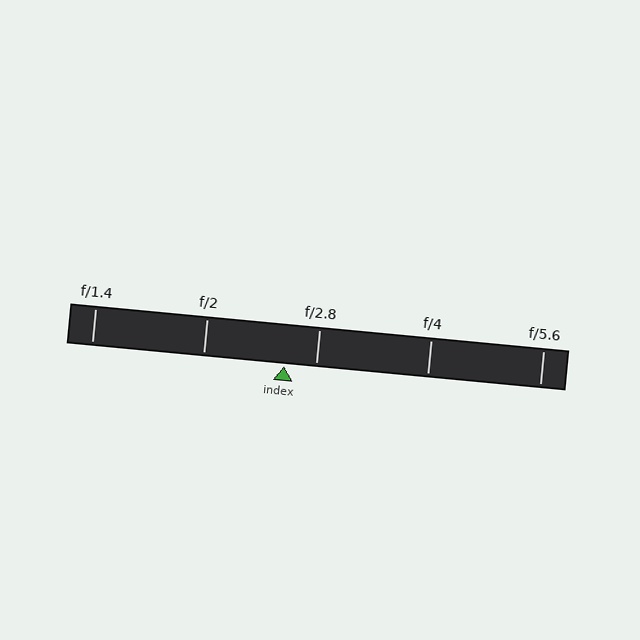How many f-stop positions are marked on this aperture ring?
There are 5 f-stop positions marked.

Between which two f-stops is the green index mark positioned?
The index mark is between f/2 and f/2.8.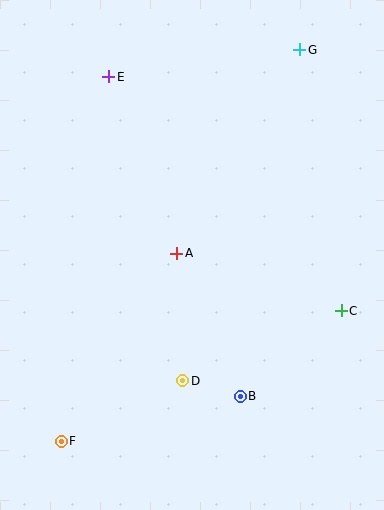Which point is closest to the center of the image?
Point A at (177, 253) is closest to the center.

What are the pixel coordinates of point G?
Point G is at (300, 50).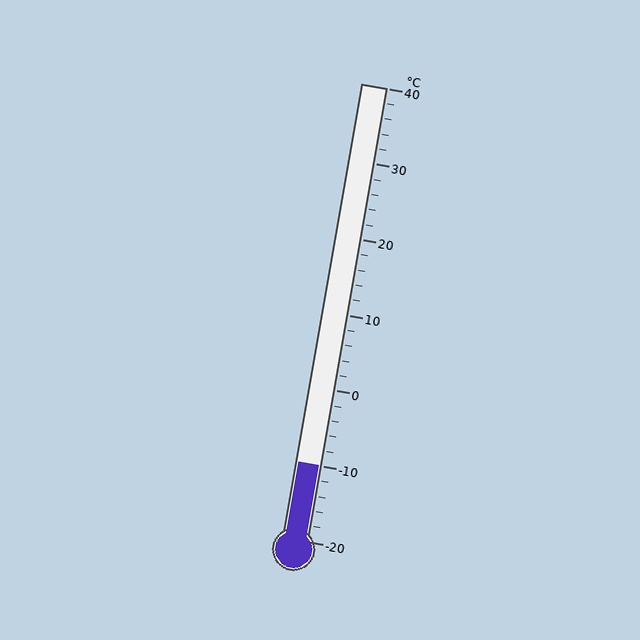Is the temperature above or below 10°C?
The temperature is below 10°C.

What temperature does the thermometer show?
The thermometer shows approximately -10°C.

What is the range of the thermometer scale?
The thermometer scale ranges from -20°C to 40°C.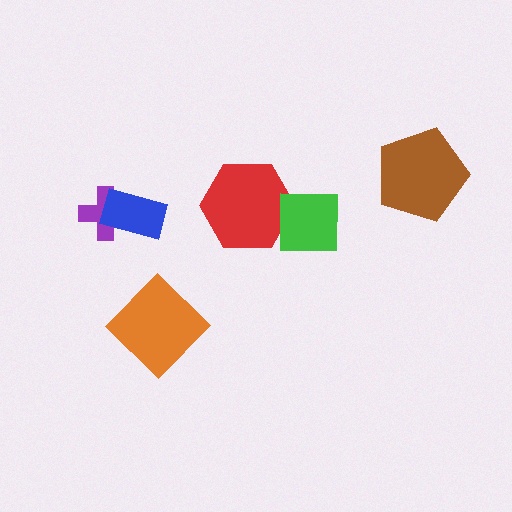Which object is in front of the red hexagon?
The green square is in front of the red hexagon.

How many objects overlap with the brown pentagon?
0 objects overlap with the brown pentagon.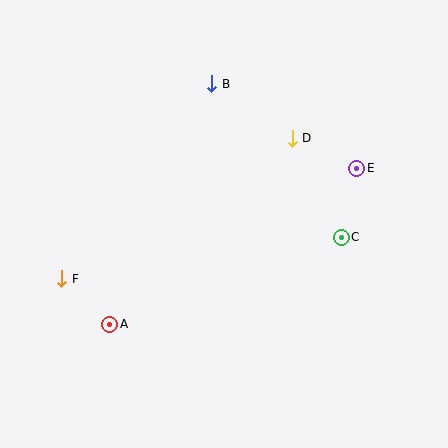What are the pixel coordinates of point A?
Point A is at (110, 324).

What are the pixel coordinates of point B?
Point B is at (212, 84).